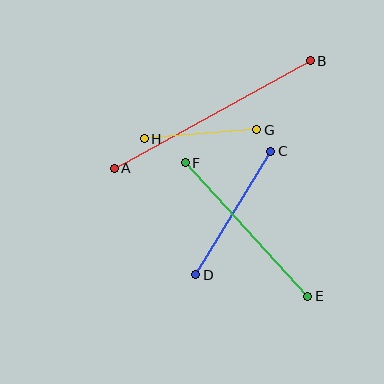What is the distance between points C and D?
The distance is approximately 145 pixels.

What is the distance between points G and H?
The distance is approximately 112 pixels.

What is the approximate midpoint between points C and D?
The midpoint is at approximately (233, 213) pixels.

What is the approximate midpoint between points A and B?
The midpoint is at approximately (212, 115) pixels.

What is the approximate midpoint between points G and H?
The midpoint is at approximately (200, 134) pixels.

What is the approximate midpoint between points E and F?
The midpoint is at approximately (246, 230) pixels.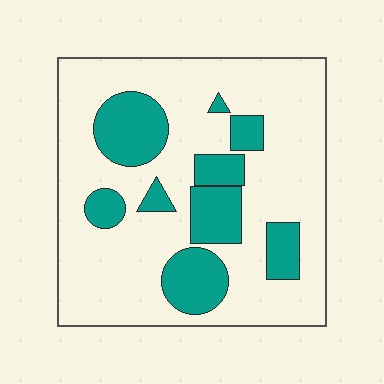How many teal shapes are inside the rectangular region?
9.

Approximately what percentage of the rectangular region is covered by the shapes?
Approximately 25%.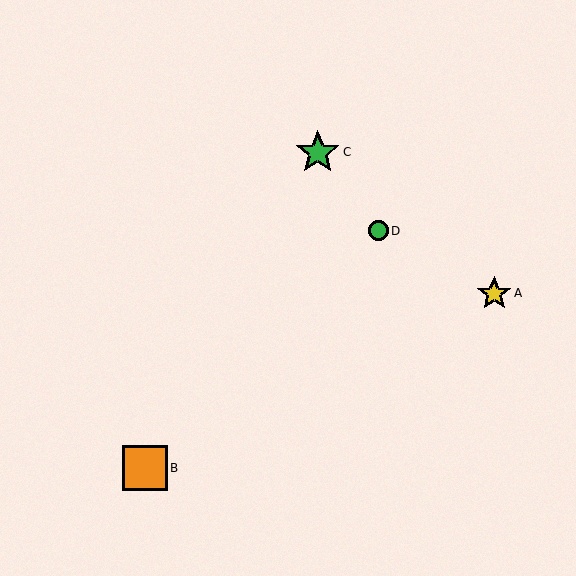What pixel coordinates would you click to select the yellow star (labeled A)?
Click at (494, 293) to select the yellow star A.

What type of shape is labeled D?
Shape D is a green circle.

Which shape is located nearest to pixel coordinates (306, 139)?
The green star (labeled C) at (318, 152) is nearest to that location.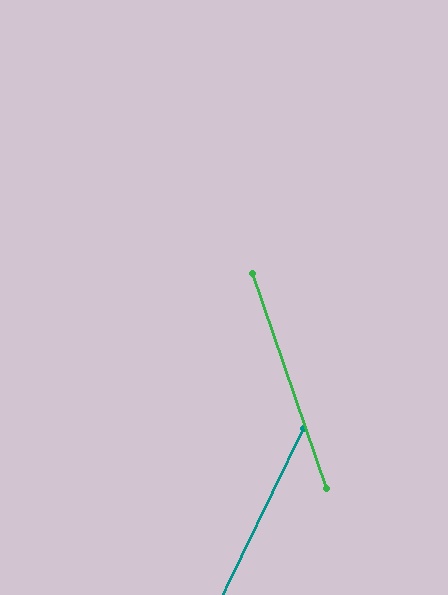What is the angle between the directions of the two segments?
Approximately 45 degrees.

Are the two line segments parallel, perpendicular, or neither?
Neither parallel nor perpendicular — they differ by about 45°.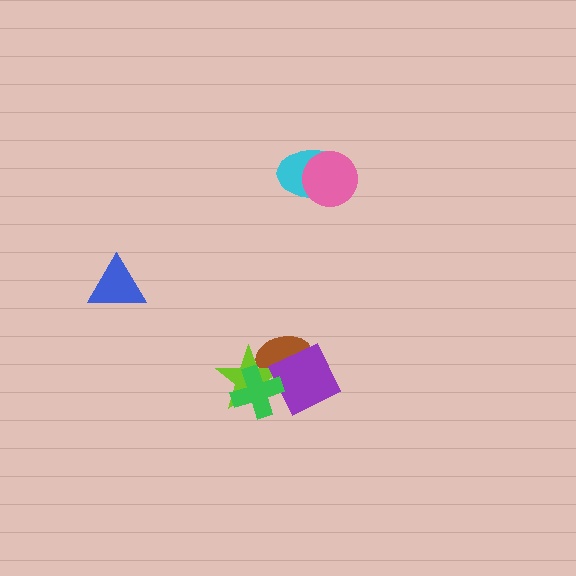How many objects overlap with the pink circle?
1 object overlaps with the pink circle.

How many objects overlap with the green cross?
2 objects overlap with the green cross.